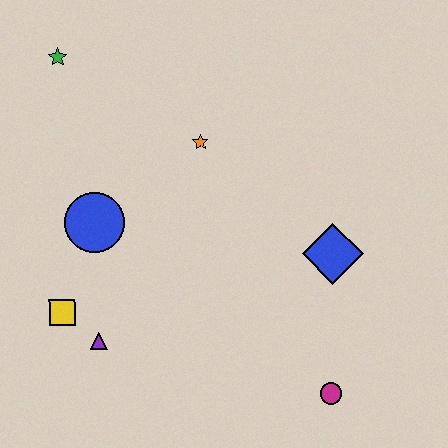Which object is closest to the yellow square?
The purple triangle is closest to the yellow square.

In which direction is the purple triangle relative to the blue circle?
The purple triangle is below the blue circle.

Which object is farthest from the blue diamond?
The green star is farthest from the blue diamond.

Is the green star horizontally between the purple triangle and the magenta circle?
No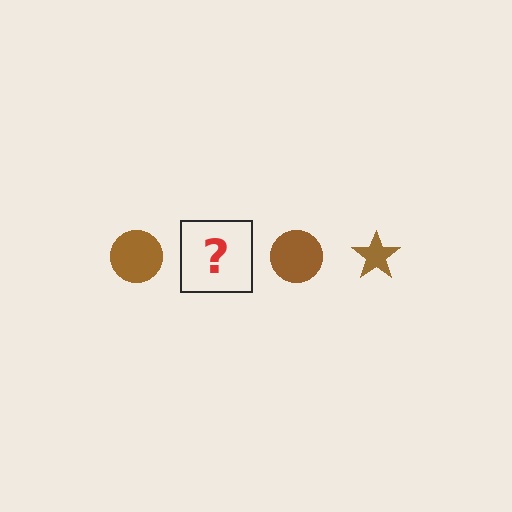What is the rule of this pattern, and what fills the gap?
The rule is that the pattern cycles through circle, star shapes in brown. The gap should be filled with a brown star.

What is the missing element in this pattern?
The missing element is a brown star.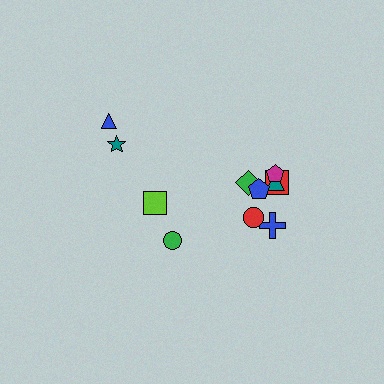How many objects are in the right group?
There are 7 objects.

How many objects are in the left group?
There are 4 objects.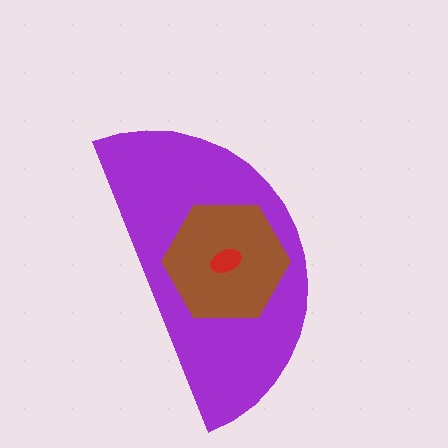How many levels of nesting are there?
3.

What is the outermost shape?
The purple semicircle.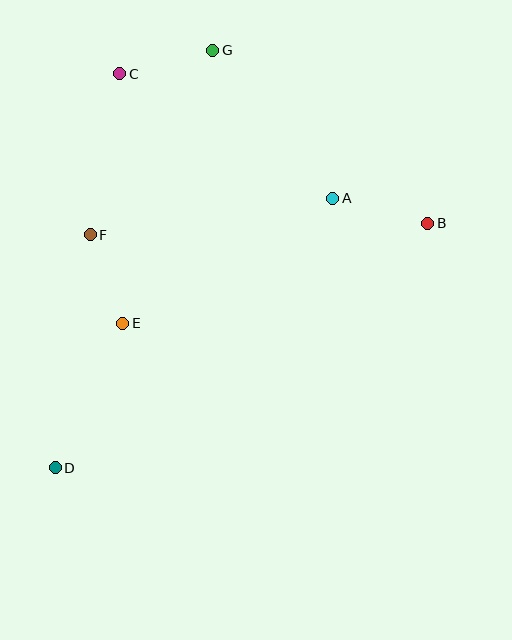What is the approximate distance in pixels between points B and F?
The distance between B and F is approximately 338 pixels.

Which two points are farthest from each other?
Points D and G are farthest from each other.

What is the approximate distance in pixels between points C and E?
The distance between C and E is approximately 250 pixels.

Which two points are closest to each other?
Points E and F are closest to each other.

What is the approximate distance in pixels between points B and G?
The distance between B and G is approximately 276 pixels.